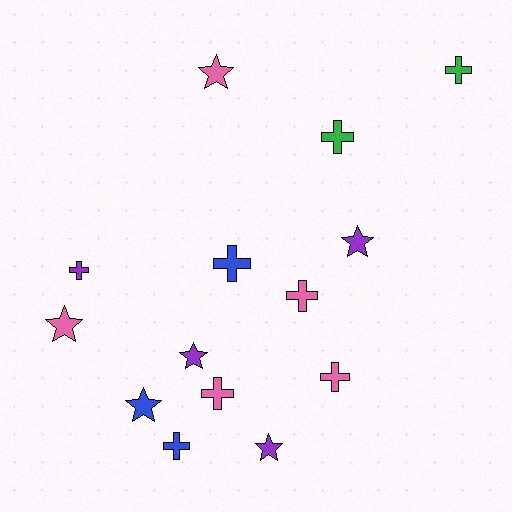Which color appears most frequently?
Pink, with 5 objects.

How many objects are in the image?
There are 14 objects.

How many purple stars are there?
There are 3 purple stars.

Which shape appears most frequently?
Cross, with 8 objects.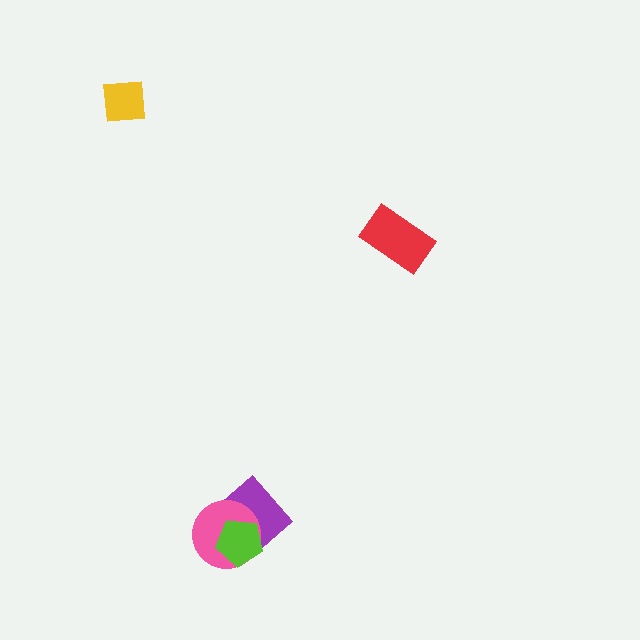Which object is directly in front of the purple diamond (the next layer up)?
The pink circle is directly in front of the purple diamond.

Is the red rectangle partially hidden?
No, no other shape covers it.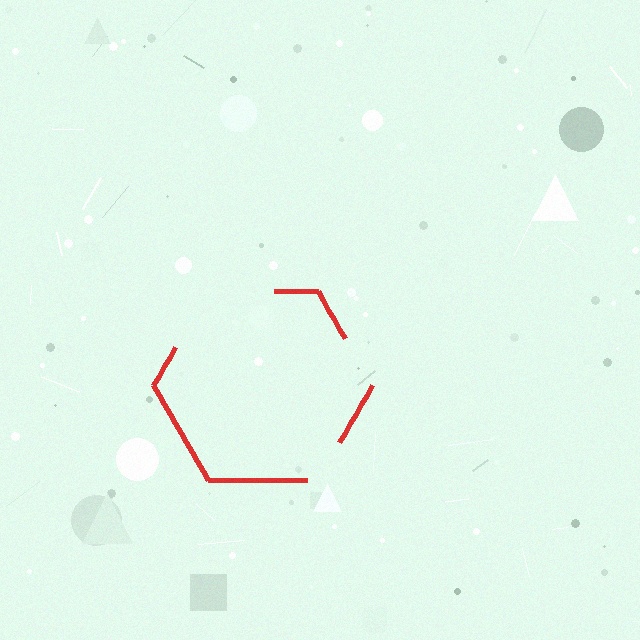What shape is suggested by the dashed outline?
The dashed outline suggests a hexagon.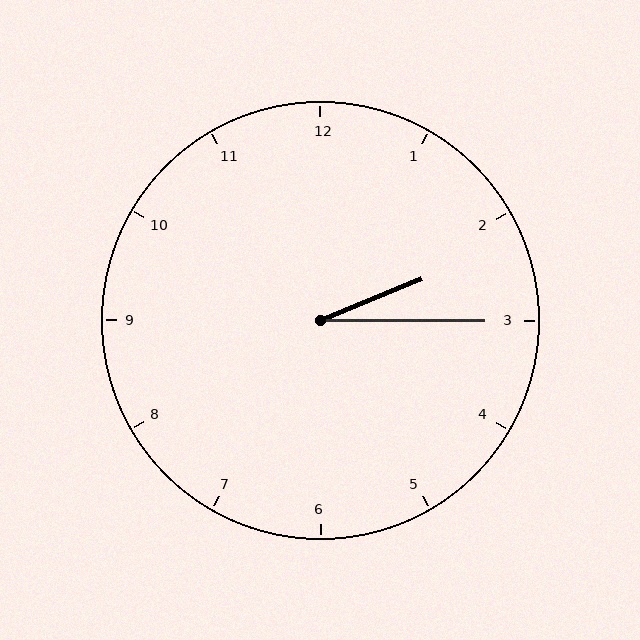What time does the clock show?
2:15.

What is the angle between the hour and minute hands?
Approximately 22 degrees.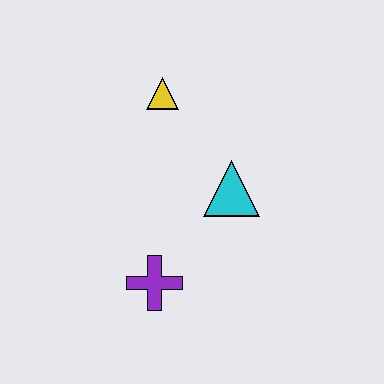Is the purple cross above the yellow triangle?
No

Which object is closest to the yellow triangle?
The cyan triangle is closest to the yellow triangle.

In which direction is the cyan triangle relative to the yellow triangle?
The cyan triangle is below the yellow triangle.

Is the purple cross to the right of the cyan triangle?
No